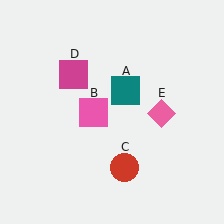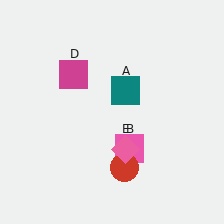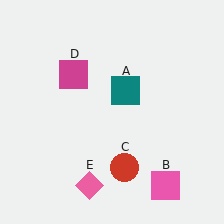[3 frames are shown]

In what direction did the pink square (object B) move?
The pink square (object B) moved down and to the right.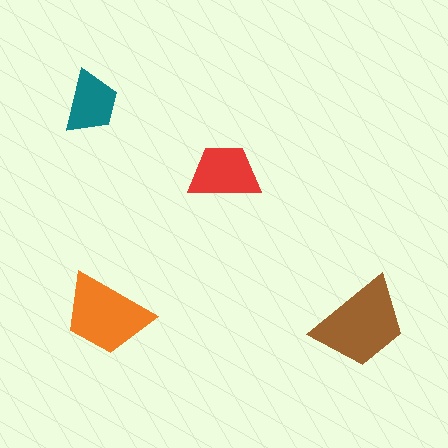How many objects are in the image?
There are 4 objects in the image.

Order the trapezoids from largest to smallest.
the brown one, the orange one, the red one, the teal one.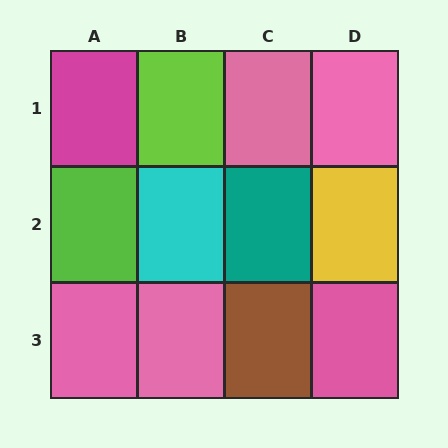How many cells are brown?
1 cell is brown.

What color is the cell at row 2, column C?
Teal.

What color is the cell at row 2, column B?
Cyan.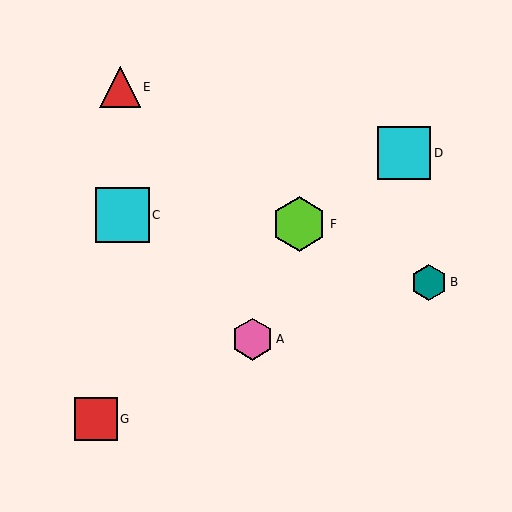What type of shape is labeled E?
Shape E is a red triangle.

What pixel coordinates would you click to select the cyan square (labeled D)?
Click at (404, 153) to select the cyan square D.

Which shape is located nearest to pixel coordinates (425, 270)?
The teal hexagon (labeled B) at (429, 282) is nearest to that location.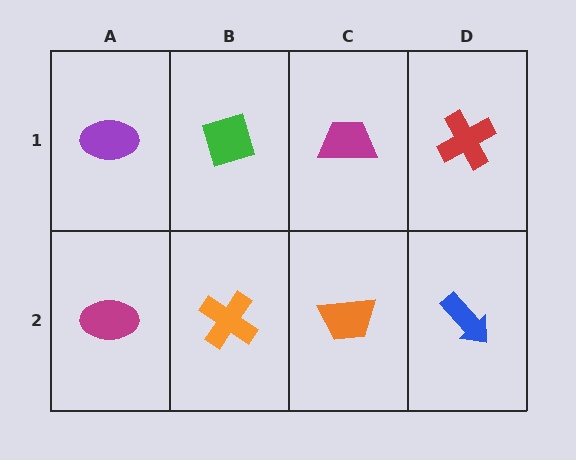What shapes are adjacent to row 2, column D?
A red cross (row 1, column D), an orange trapezoid (row 2, column C).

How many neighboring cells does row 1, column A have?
2.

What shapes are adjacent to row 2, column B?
A green diamond (row 1, column B), a magenta ellipse (row 2, column A), an orange trapezoid (row 2, column C).